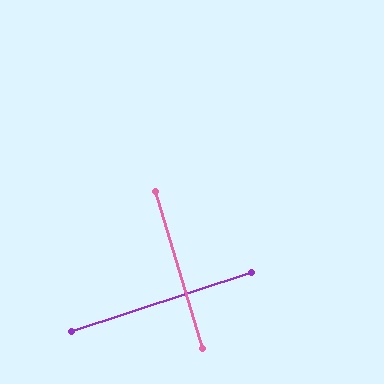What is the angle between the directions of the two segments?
Approximately 89 degrees.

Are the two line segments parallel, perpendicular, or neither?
Perpendicular — they meet at approximately 89°.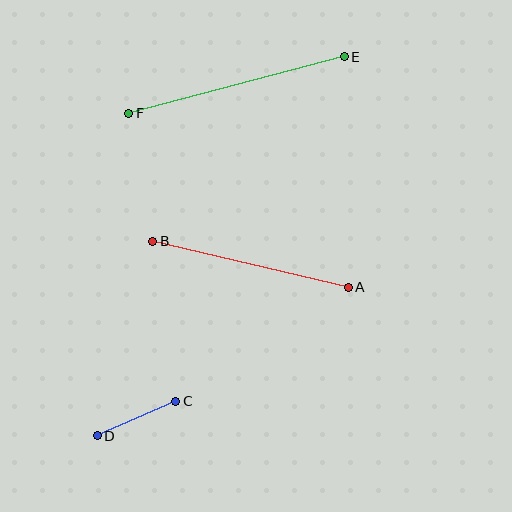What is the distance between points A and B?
The distance is approximately 201 pixels.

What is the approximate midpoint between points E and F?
The midpoint is at approximately (236, 85) pixels.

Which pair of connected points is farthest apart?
Points E and F are farthest apart.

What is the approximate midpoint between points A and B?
The midpoint is at approximately (250, 264) pixels.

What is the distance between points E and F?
The distance is approximately 223 pixels.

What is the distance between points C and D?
The distance is approximately 86 pixels.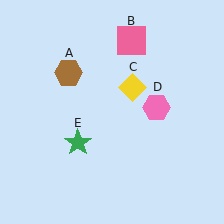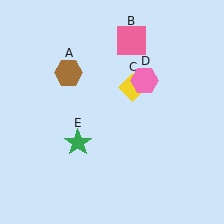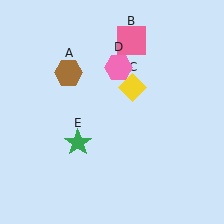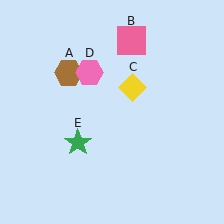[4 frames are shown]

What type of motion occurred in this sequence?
The pink hexagon (object D) rotated counterclockwise around the center of the scene.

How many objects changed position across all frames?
1 object changed position: pink hexagon (object D).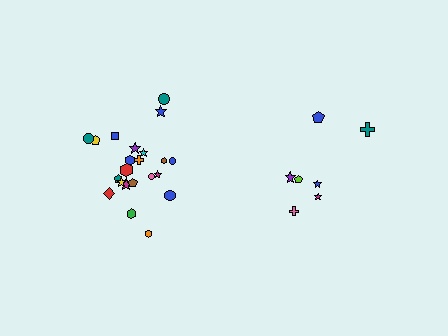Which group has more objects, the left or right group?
The left group.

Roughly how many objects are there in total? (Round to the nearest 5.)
Roughly 30 objects in total.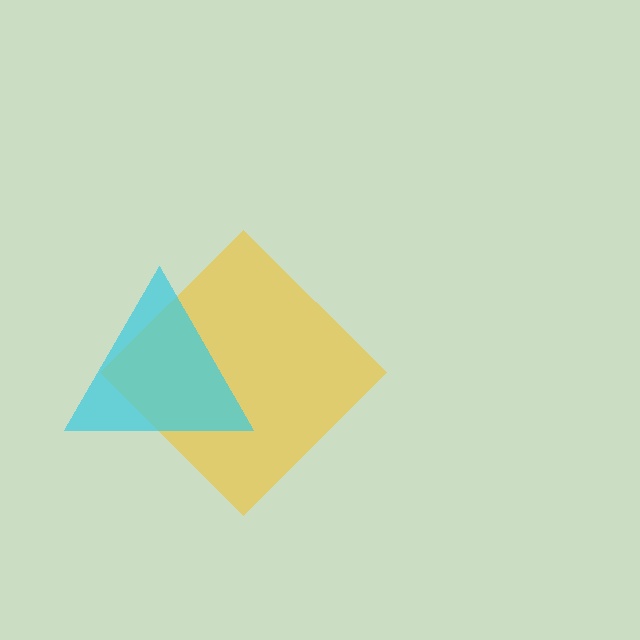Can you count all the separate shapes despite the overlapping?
Yes, there are 2 separate shapes.